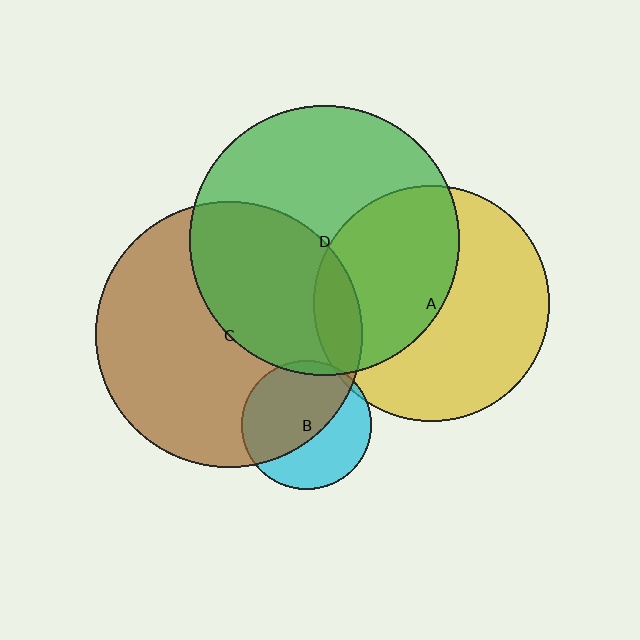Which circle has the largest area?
Circle D (green).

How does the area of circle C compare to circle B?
Approximately 4.2 times.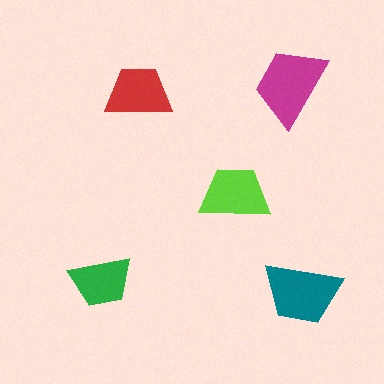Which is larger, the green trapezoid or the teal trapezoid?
The teal one.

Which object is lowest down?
The teal trapezoid is bottommost.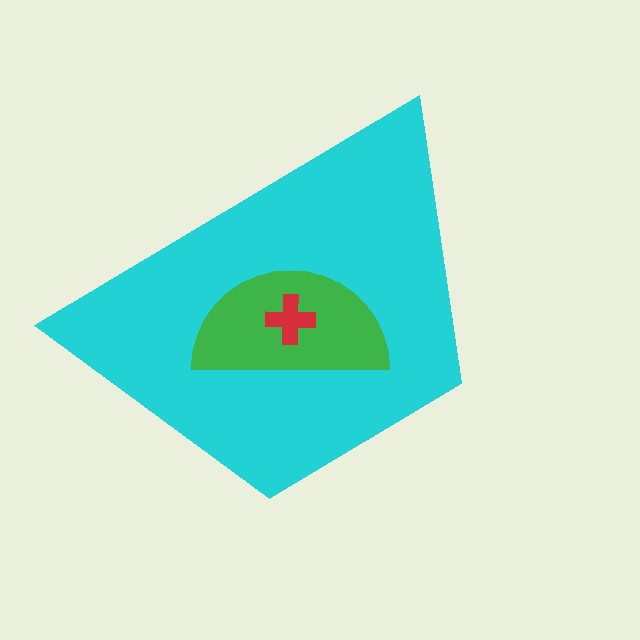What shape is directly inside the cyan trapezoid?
The green semicircle.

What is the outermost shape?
The cyan trapezoid.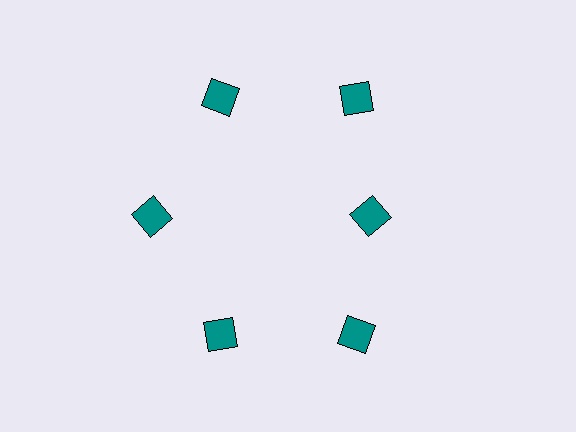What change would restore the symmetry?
The symmetry would be restored by moving it outward, back onto the ring so that all 6 squares sit at equal angles and equal distance from the center.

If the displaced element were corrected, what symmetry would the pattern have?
It would have 6-fold rotational symmetry — the pattern would map onto itself every 60 degrees.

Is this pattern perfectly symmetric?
No. The 6 teal squares are arranged in a ring, but one element near the 3 o'clock position is pulled inward toward the center, breaking the 6-fold rotational symmetry.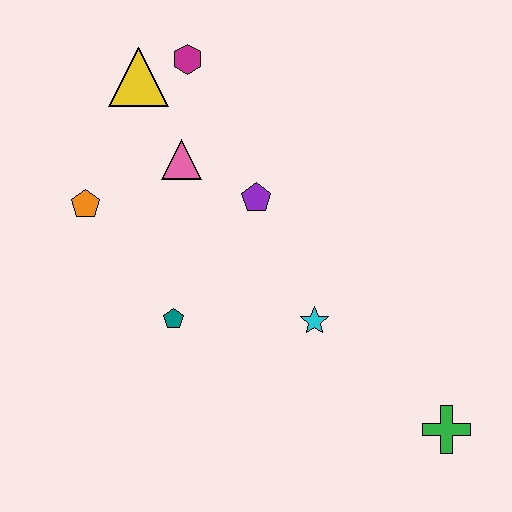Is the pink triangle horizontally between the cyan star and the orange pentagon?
Yes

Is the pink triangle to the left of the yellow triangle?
No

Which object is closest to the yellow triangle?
The magenta hexagon is closest to the yellow triangle.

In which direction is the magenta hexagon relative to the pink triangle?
The magenta hexagon is above the pink triangle.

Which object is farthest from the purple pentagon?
The green cross is farthest from the purple pentagon.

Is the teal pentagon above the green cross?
Yes